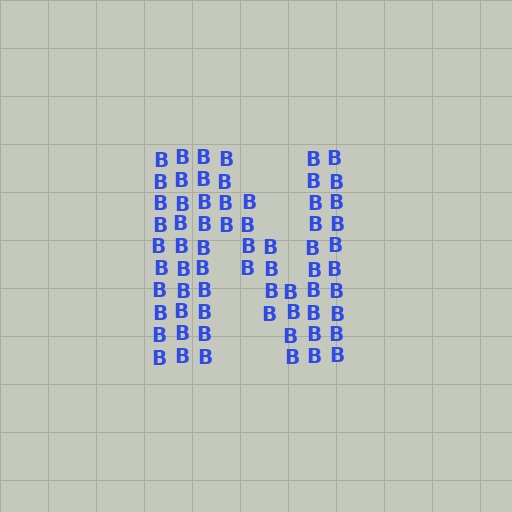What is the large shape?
The large shape is the letter N.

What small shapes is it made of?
It is made of small letter B's.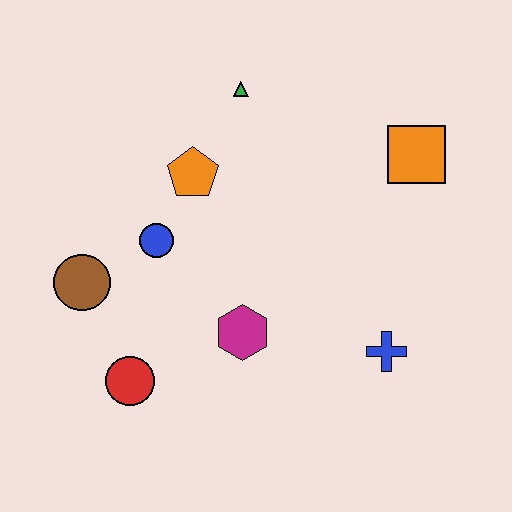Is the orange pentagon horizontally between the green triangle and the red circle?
Yes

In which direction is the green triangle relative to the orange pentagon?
The green triangle is above the orange pentagon.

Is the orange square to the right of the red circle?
Yes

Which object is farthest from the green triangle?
The red circle is farthest from the green triangle.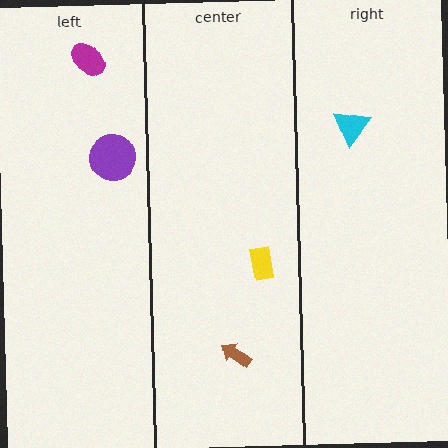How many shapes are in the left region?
2.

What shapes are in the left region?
The magenta ellipse, the purple circle.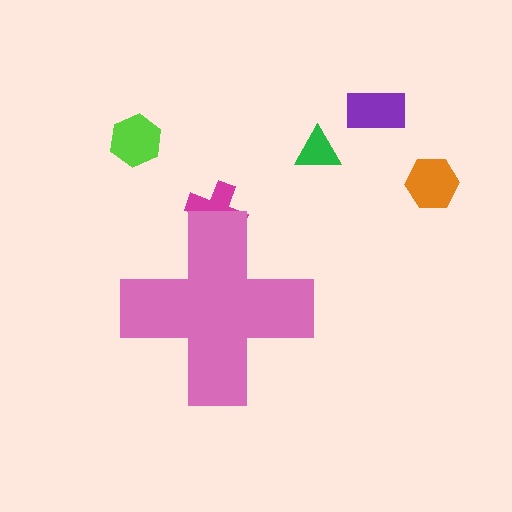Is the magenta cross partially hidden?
Yes, the magenta cross is partially hidden behind the pink cross.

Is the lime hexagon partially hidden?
No, the lime hexagon is fully visible.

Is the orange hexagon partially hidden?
No, the orange hexagon is fully visible.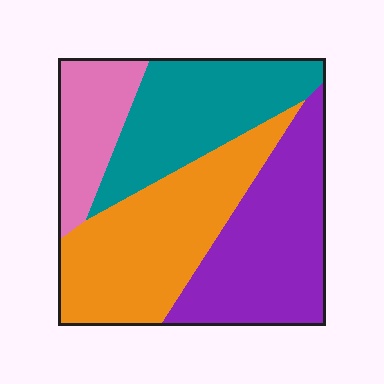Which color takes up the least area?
Pink, at roughly 15%.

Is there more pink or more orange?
Orange.